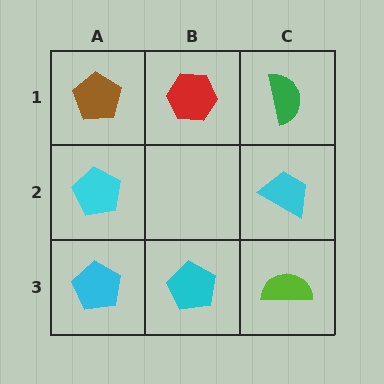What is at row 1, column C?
A green semicircle.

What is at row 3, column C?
A lime semicircle.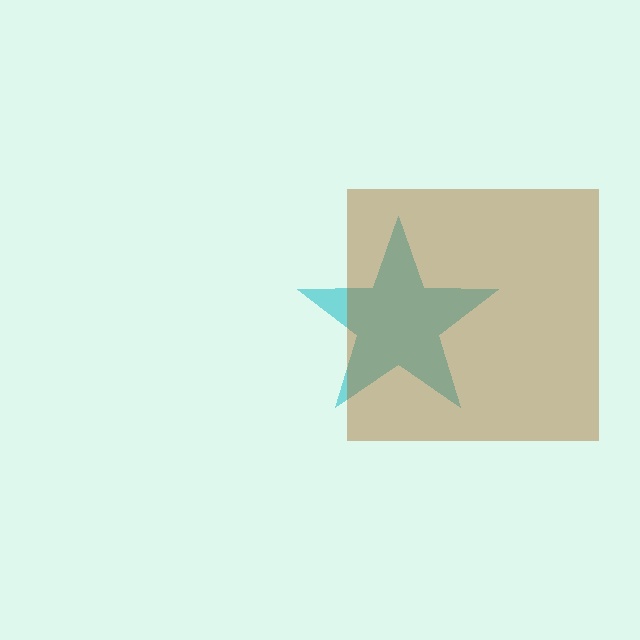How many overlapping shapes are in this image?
There are 2 overlapping shapes in the image.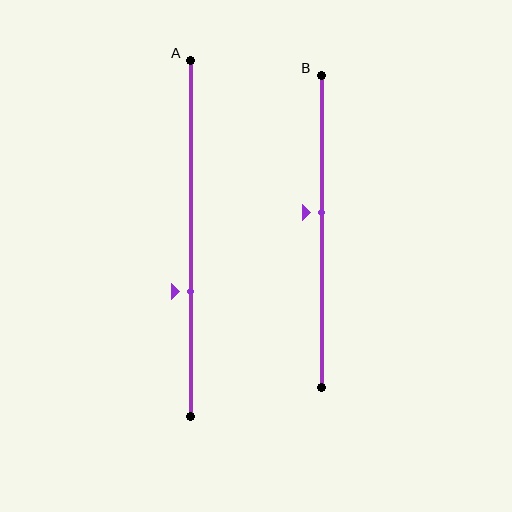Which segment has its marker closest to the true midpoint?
Segment B has its marker closest to the true midpoint.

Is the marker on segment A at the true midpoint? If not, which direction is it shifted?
No, the marker on segment A is shifted downward by about 15% of the segment length.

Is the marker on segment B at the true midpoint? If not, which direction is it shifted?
No, the marker on segment B is shifted upward by about 6% of the segment length.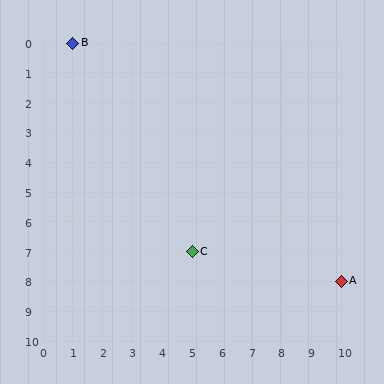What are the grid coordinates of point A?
Point A is at grid coordinates (10, 8).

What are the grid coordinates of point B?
Point B is at grid coordinates (1, 0).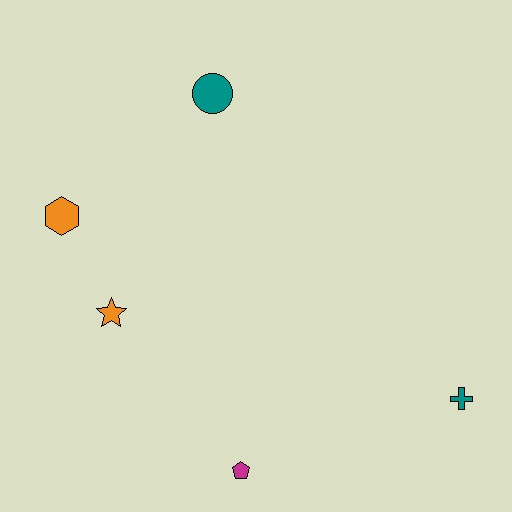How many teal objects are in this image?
There are 2 teal objects.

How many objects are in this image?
There are 5 objects.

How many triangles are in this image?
There are no triangles.